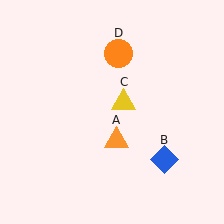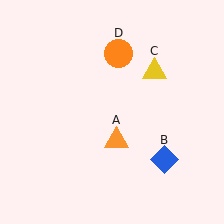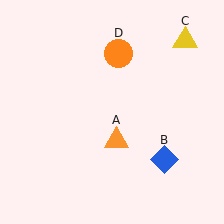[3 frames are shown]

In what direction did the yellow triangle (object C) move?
The yellow triangle (object C) moved up and to the right.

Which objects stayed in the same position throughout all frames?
Orange triangle (object A) and blue diamond (object B) and orange circle (object D) remained stationary.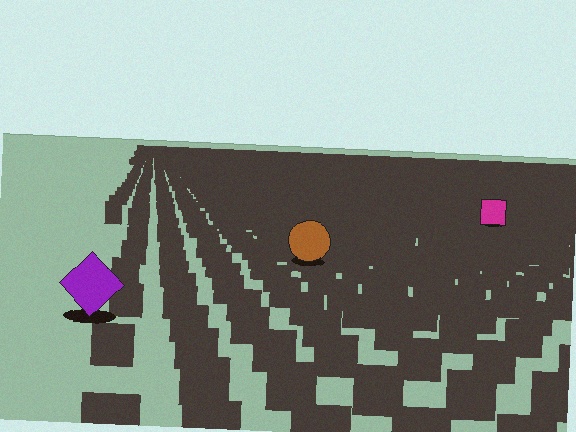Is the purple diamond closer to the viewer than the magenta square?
Yes. The purple diamond is closer — you can tell from the texture gradient: the ground texture is coarser near it.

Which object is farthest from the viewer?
The magenta square is farthest from the viewer. It appears smaller and the ground texture around it is denser.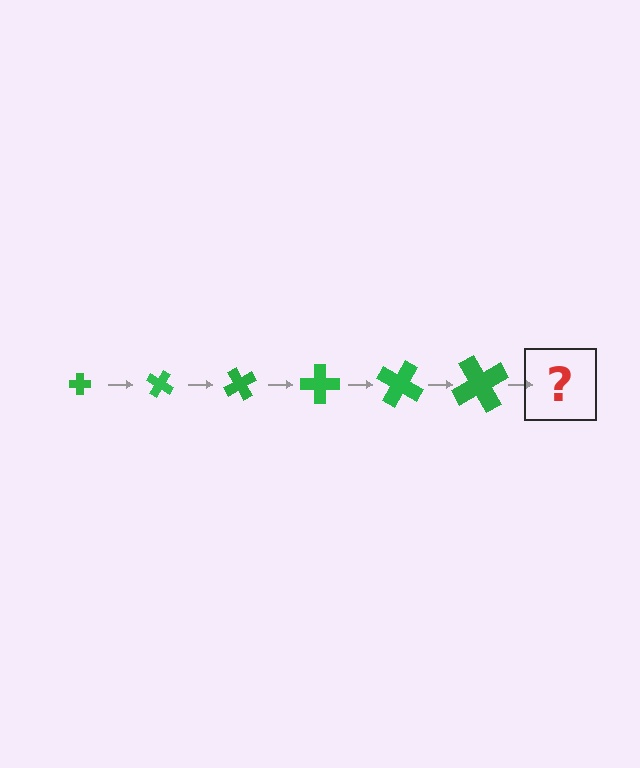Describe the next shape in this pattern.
It should be a cross, larger than the previous one and rotated 180 degrees from the start.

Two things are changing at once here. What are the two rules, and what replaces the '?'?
The two rules are that the cross grows larger each step and it rotates 30 degrees each step. The '?' should be a cross, larger than the previous one and rotated 180 degrees from the start.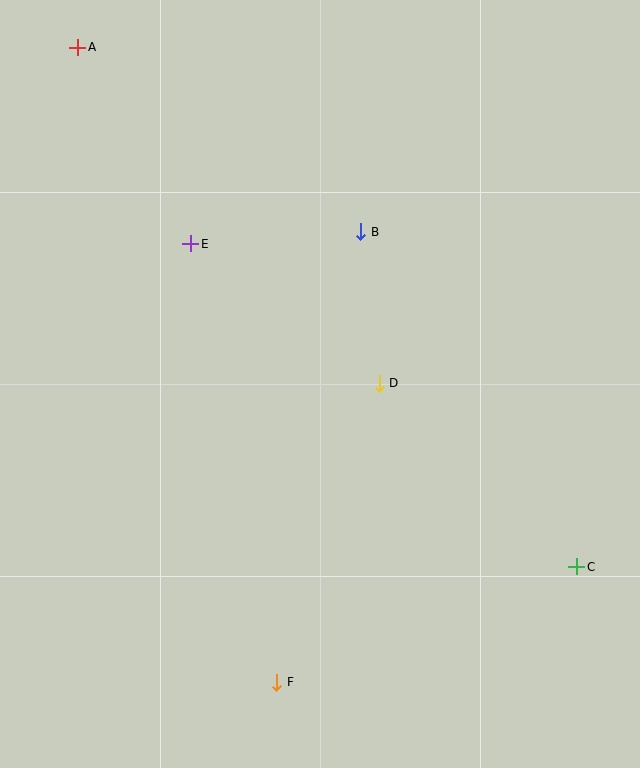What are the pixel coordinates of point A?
Point A is at (78, 47).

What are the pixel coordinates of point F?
Point F is at (277, 682).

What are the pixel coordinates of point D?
Point D is at (379, 383).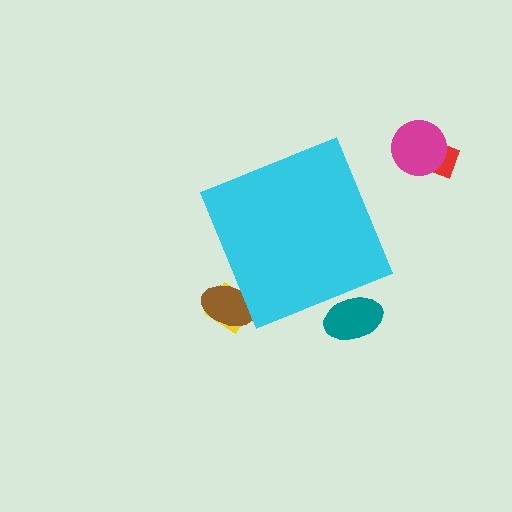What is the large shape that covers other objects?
A cyan diamond.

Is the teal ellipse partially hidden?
Yes, the teal ellipse is partially hidden behind the cyan diamond.